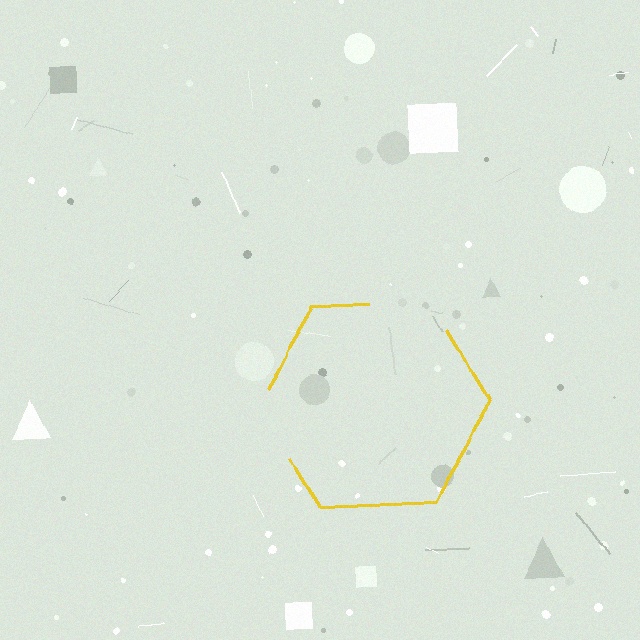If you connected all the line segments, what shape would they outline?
They would outline a hexagon.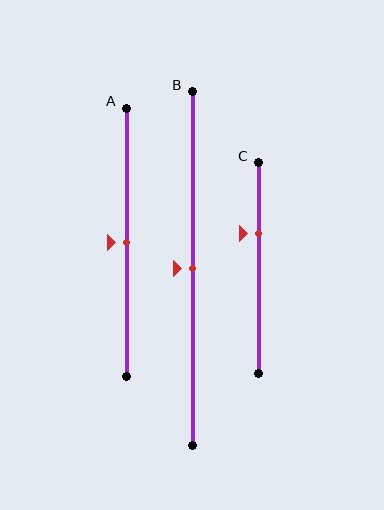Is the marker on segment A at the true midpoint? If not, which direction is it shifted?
Yes, the marker on segment A is at the true midpoint.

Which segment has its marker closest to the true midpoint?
Segment A has its marker closest to the true midpoint.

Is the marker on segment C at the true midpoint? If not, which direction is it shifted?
No, the marker on segment C is shifted upward by about 17% of the segment length.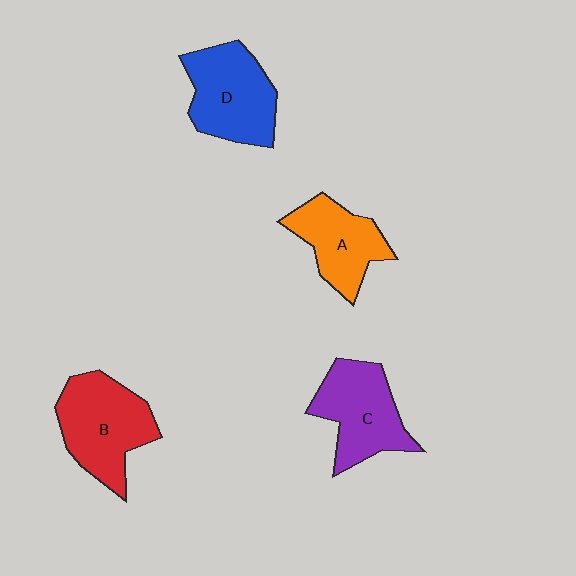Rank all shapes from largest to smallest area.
From largest to smallest: B (red), D (blue), C (purple), A (orange).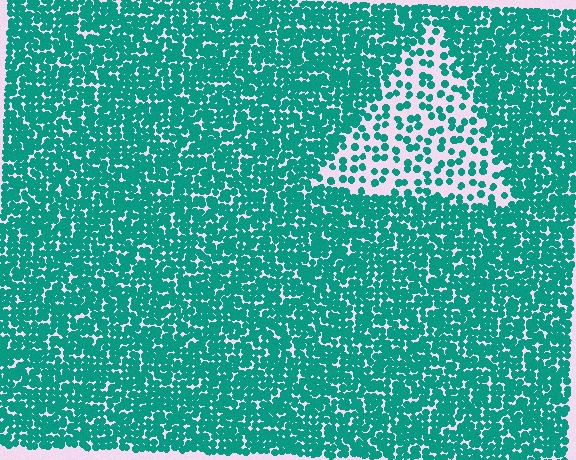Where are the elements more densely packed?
The elements are more densely packed outside the triangle boundary.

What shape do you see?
I see a triangle.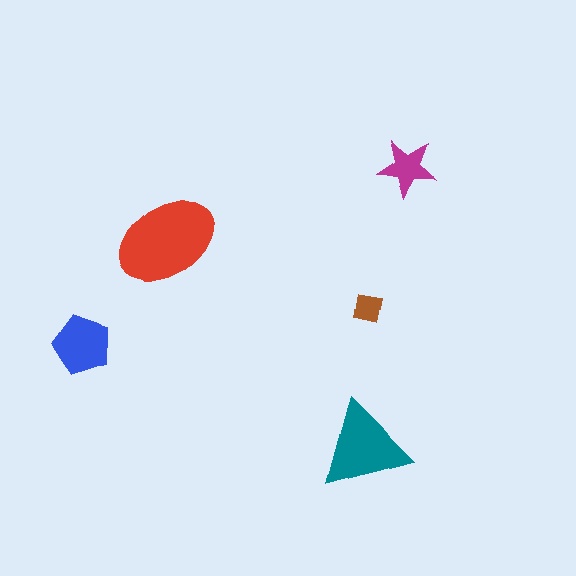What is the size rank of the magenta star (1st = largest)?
4th.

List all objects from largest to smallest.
The red ellipse, the teal triangle, the blue pentagon, the magenta star, the brown square.